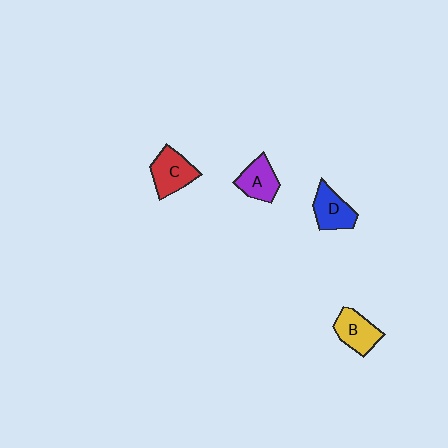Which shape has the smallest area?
Shape A (purple).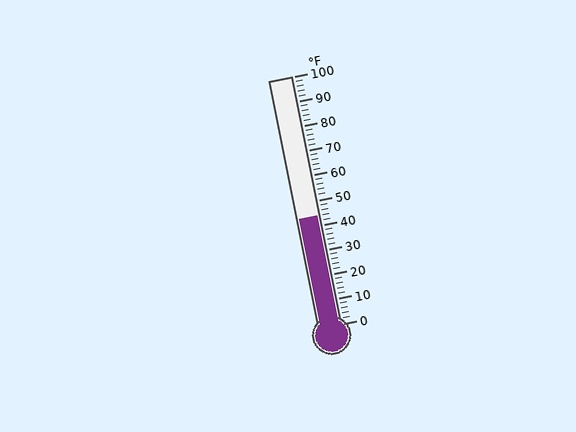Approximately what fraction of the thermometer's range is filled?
The thermometer is filled to approximately 45% of its range.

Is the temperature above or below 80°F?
The temperature is below 80°F.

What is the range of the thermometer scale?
The thermometer scale ranges from 0°F to 100°F.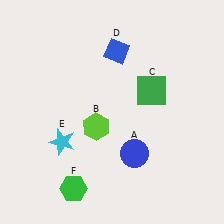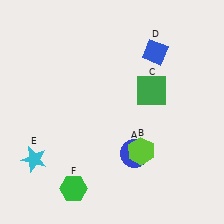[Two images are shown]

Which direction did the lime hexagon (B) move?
The lime hexagon (B) moved right.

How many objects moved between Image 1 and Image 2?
3 objects moved between the two images.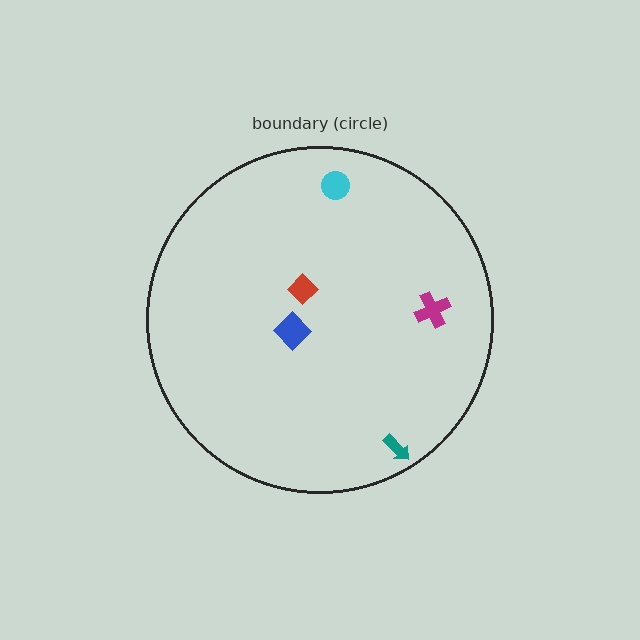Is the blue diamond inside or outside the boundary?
Inside.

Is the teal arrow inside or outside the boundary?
Inside.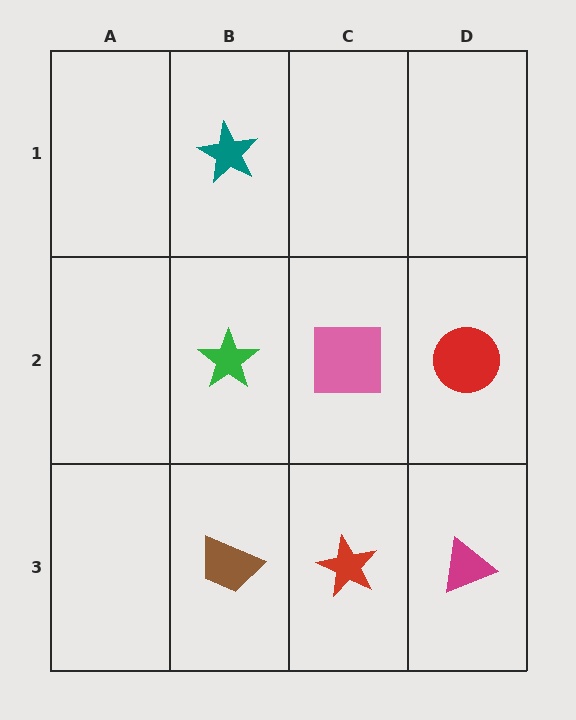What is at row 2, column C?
A pink square.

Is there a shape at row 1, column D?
No, that cell is empty.